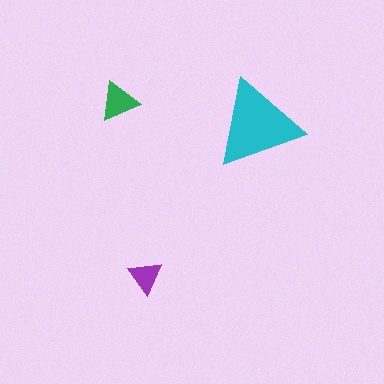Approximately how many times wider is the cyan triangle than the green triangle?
About 2 times wider.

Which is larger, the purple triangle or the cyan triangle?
The cyan one.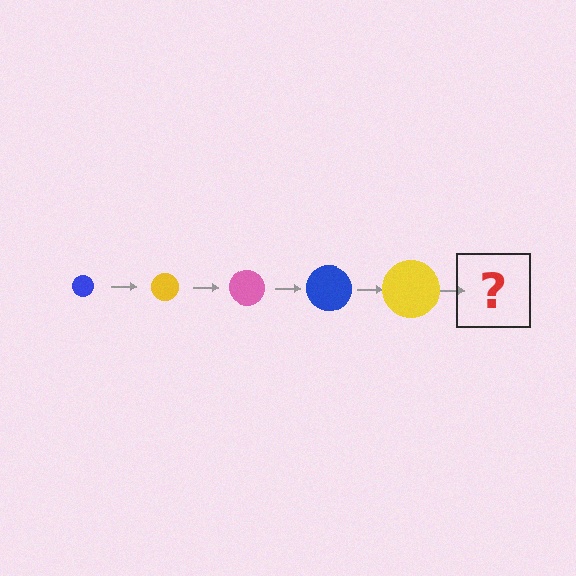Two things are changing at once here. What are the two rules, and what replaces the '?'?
The two rules are that the circle grows larger each step and the color cycles through blue, yellow, and pink. The '?' should be a pink circle, larger than the previous one.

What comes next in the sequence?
The next element should be a pink circle, larger than the previous one.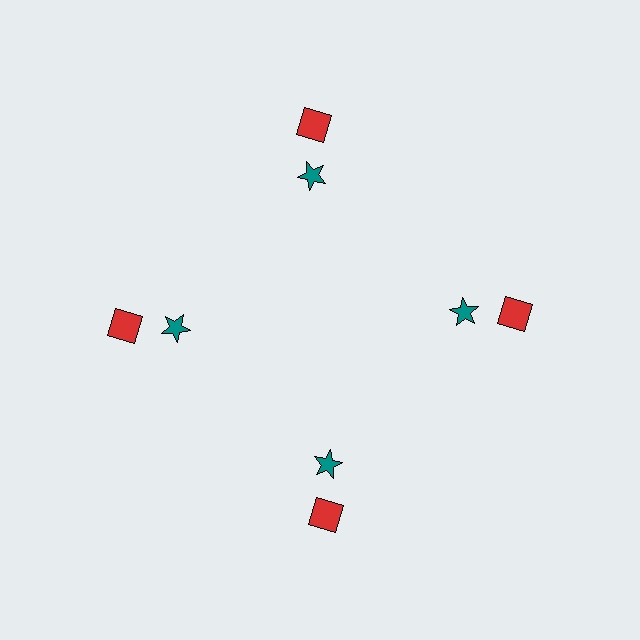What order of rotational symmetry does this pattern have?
This pattern has 4-fold rotational symmetry.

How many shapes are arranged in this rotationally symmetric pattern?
There are 8 shapes, arranged in 4 groups of 2.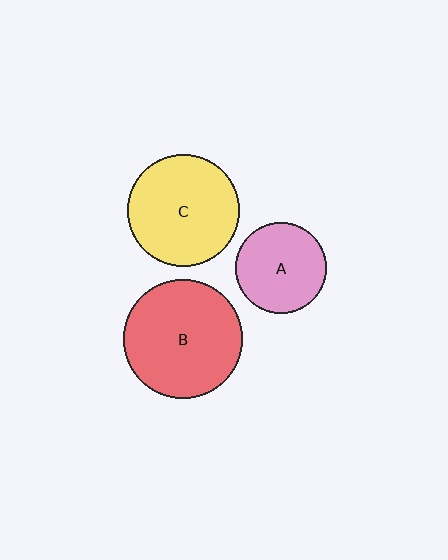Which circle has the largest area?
Circle B (red).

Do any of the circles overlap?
No, none of the circles overlap.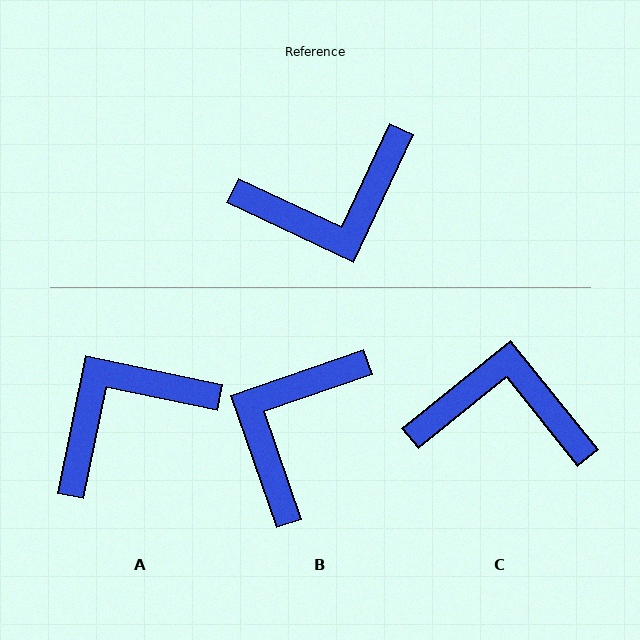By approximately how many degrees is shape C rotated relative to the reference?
Approximately 154 degrees counter-clockwise.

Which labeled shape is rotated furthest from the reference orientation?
A, about 167 degrees away.